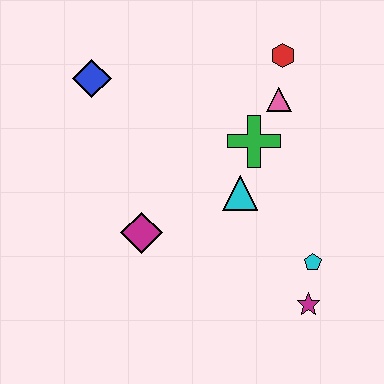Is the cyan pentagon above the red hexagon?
No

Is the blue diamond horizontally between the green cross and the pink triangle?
No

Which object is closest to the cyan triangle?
The green cross is closest to the cyan triangle.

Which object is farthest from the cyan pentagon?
The blue diamond is farthest from the cyan pentagon.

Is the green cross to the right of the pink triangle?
No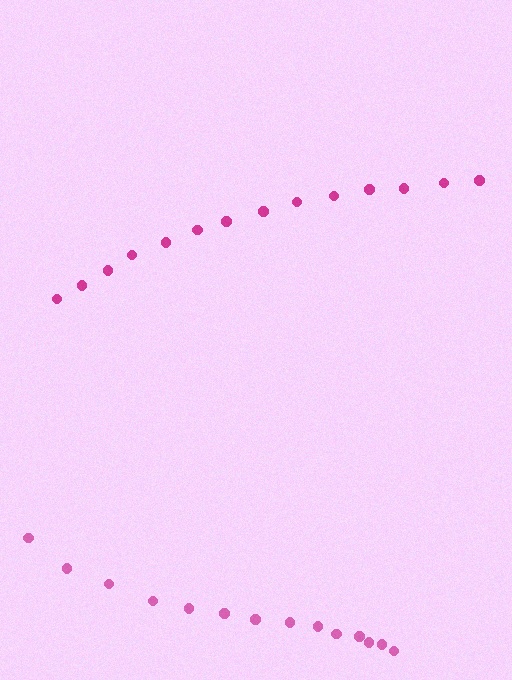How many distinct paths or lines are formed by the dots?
There are 2 distinct paths.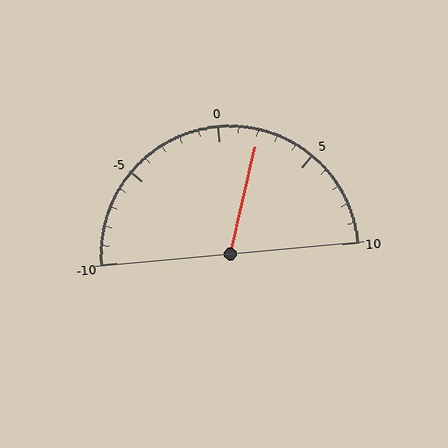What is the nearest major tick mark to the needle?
The nearest major tick mark is 0.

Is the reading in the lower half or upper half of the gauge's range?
The reading is in the upper half of the range (-10 to 10).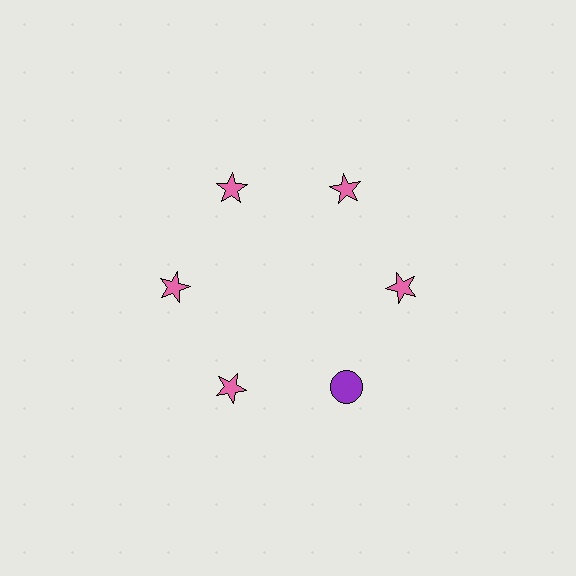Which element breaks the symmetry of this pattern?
The purple circle at roughly the 5 o'clock position breaks the symmetry. All other shapes are pink stars.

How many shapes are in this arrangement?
There are 6 shapes arranged in a ring pattern.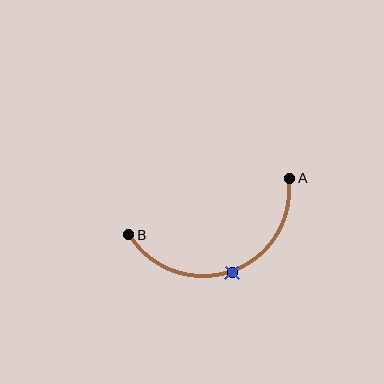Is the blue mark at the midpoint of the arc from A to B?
Yes. The blue mark lies on the arc at equal arc-length from both A and B — it is the arc midpoint.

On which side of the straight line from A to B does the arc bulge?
The arc bulges below the straight line connecting A and B.